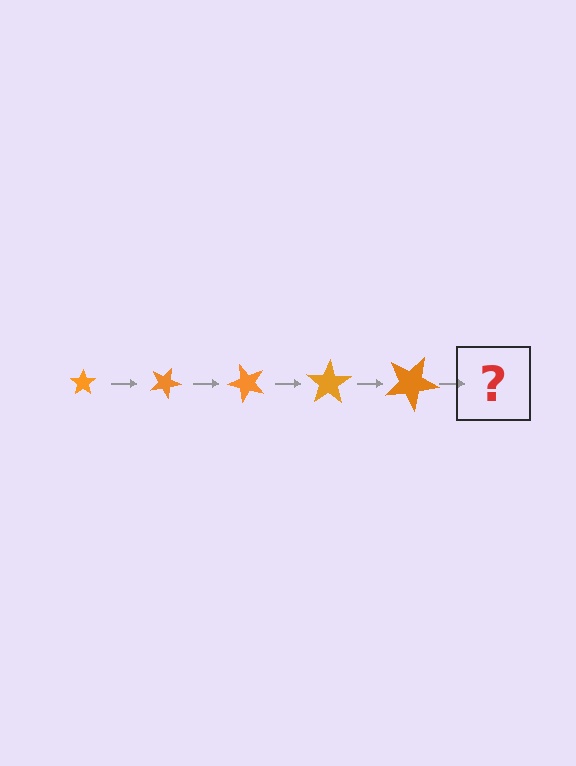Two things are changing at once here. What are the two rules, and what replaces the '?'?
The two rules are that the star grows larger each step and it rotates 25 degrees each step. The '?' should be a star, larger than the previous one and rotated 125 degrees from the start.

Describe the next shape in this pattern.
It should be a star, larger than the previous one and rotated 125 degrees from the start.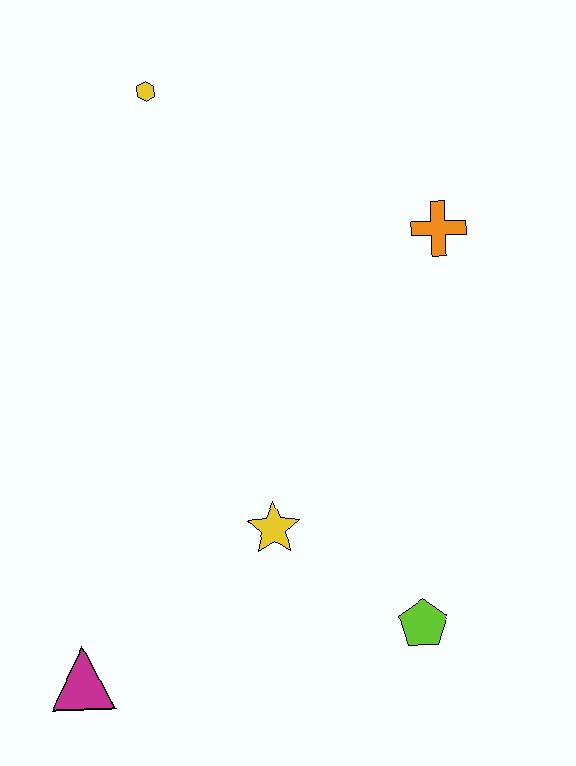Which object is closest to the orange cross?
The yellow hexagon is closest to the orange cross.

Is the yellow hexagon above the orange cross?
Yes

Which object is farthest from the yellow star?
The yellow hexagon is farthest from the yellow star.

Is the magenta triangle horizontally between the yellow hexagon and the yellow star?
No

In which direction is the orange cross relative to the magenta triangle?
The orange cross is above the magenta triangle.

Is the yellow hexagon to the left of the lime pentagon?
Yes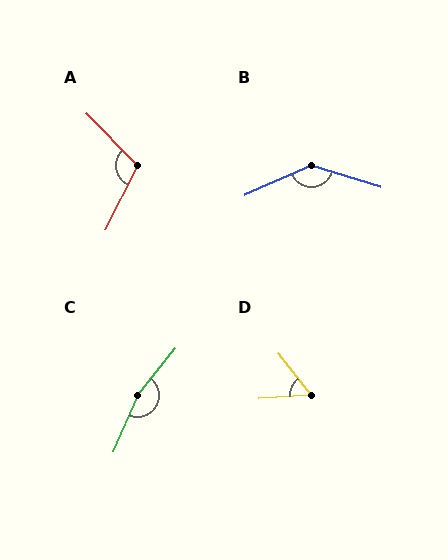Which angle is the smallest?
D, at approximately 55 degrees.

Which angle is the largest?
C, at approximately 164 degrees.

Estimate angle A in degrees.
Approximately 108 degrees.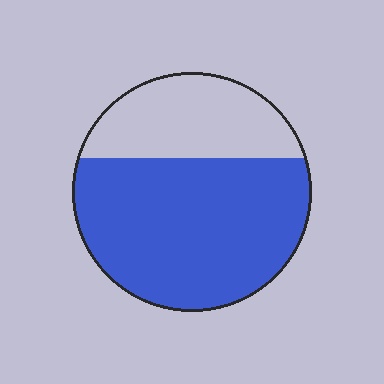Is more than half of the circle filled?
Yes.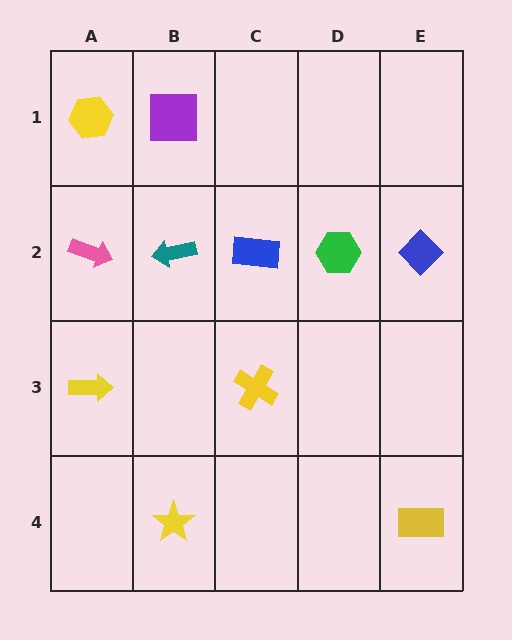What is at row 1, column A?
A yellow hexagon.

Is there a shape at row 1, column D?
No, that cell is empty.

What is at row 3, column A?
A yellow arrow.